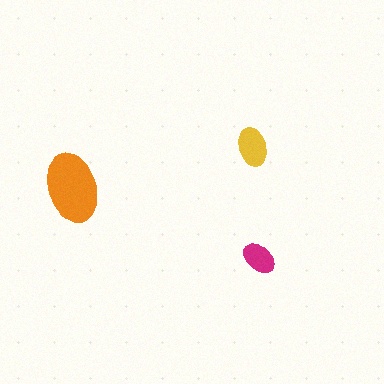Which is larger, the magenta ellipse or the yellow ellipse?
The yellow one.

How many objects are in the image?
There are 3 objects in the image.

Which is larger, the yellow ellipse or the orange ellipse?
The orange one.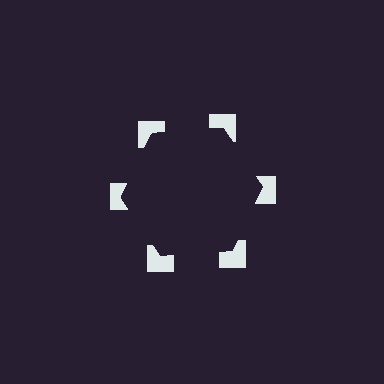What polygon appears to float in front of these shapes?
An illusory hexagon — its edges are inferred from the aligned wedge cuts in the notched squares, not physically drawn.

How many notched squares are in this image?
There are 6 — one at each vertex of the illusory hexagon.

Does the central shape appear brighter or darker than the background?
It typically appears slightly darker than the background, even though no actual brightness change is drawn.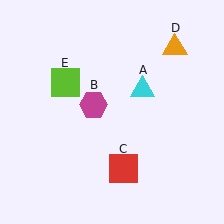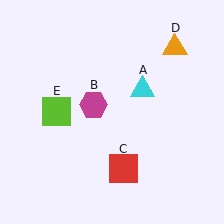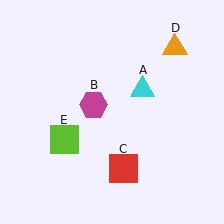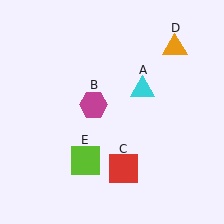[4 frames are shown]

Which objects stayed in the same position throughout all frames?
Cyan triangle (object A) and magenta hexagon (object B) and red square (object C) and orange triangle (object D) remained stationary.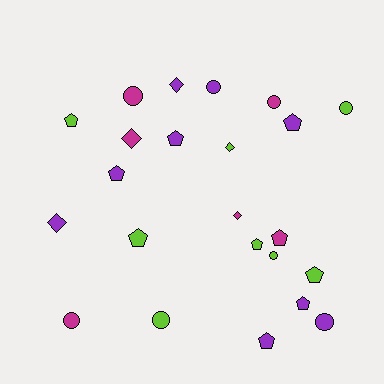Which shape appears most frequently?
Pentagon, with 10 objects.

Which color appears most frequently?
Purple, with 9 objects.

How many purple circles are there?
There are 2 purple circles.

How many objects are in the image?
There are 23 objects.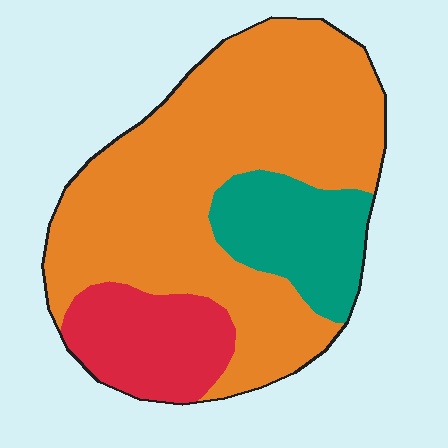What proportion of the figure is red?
Red covers 17% of the figure.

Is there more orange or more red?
Orange.